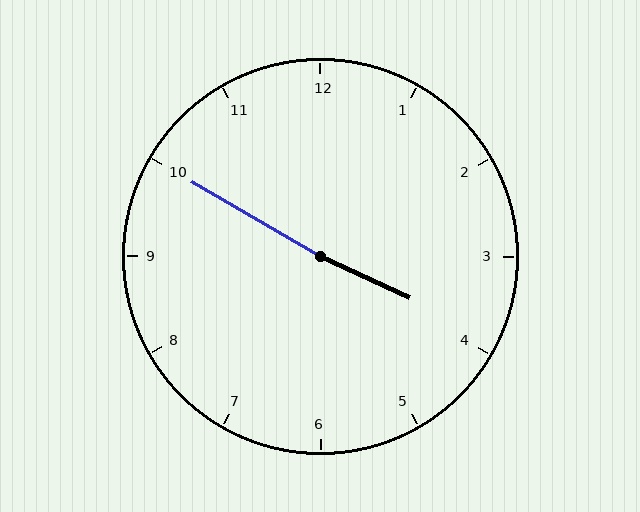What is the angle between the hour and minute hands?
Approximately 175 degrees.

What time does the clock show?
3:50.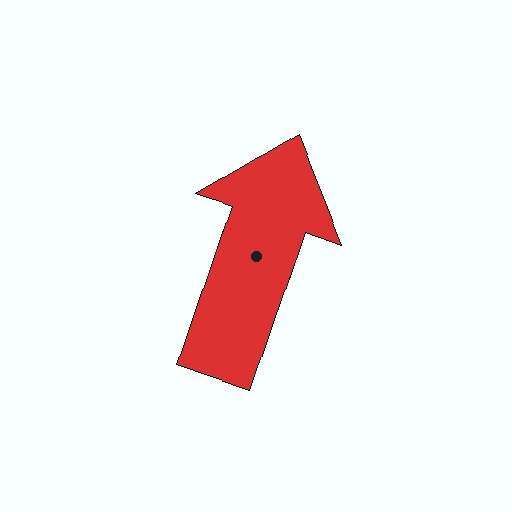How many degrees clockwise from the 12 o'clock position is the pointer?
Approximately 19 degrees.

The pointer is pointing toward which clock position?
Roughly 1 o'clock.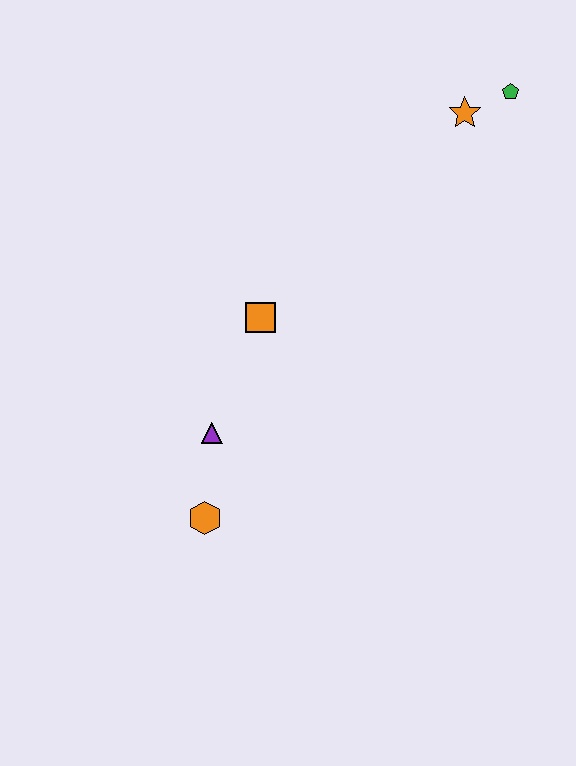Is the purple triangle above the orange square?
No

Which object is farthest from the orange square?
The green pentagon is farthest from the orange square.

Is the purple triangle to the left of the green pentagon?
Yes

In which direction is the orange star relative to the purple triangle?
The orange star is above the purple triangle.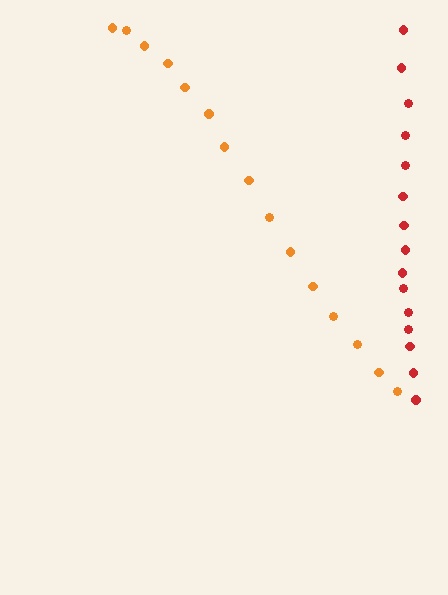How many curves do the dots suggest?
There are 2 distinct paths.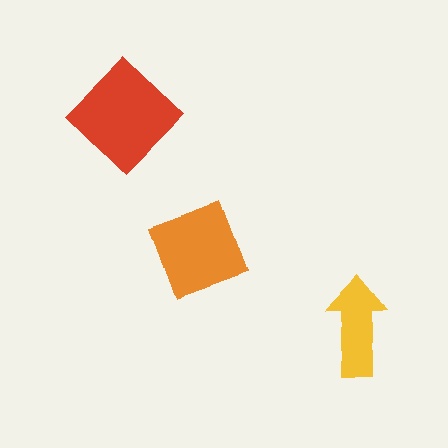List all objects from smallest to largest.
The yellow arrow, the orange square, the red diamond.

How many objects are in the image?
There are 3 objects in the image.